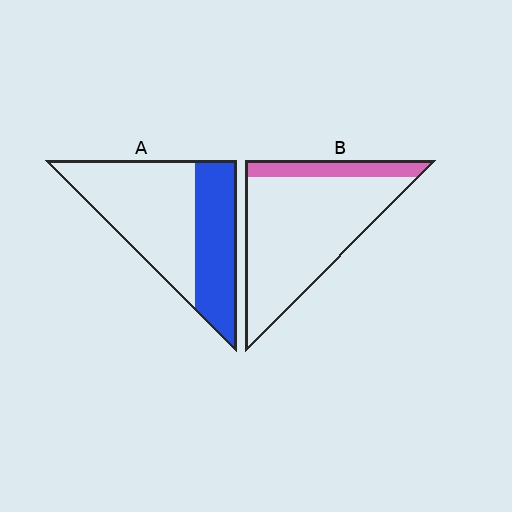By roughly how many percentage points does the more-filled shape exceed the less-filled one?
By roughly 20 percentage points (A over B).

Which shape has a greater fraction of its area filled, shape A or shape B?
Shape A.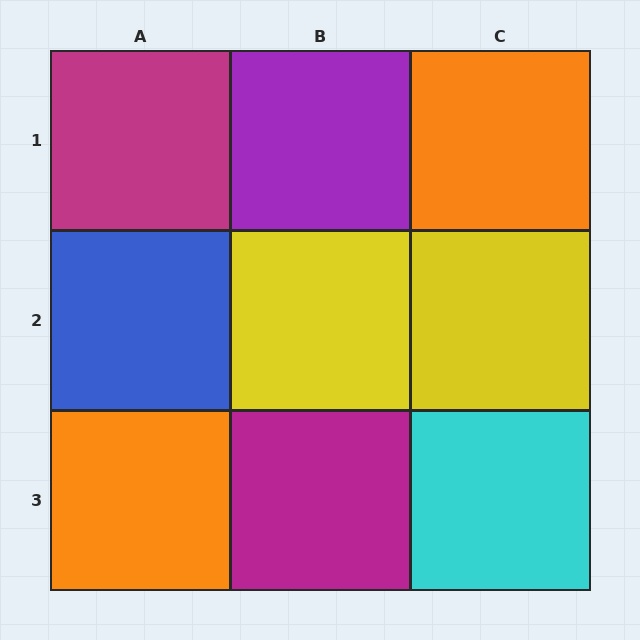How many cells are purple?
1 cell is purple.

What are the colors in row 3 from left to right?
Orange, magenta, cyan.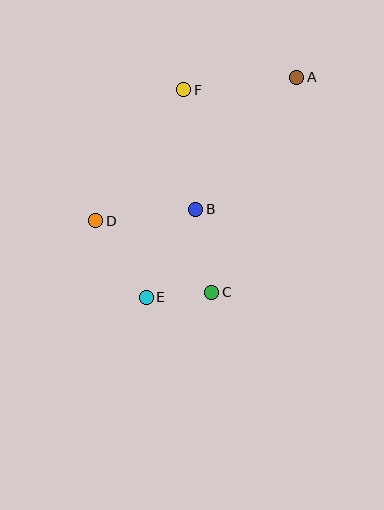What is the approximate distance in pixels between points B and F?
The distance between B and F is approximately 120 pixels.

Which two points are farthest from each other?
Points A and E are farthest from each other.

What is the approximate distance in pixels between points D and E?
The distance between D and E is approximately 91 pixels.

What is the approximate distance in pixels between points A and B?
The distance between A and B is approximately 166 pixels.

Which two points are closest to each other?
Points C and E are closest to each other.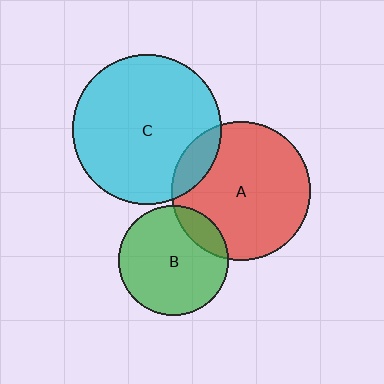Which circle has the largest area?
Circle C (cyan).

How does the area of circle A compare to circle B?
Approximately 1.6 times.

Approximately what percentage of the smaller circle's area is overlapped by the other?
Approximately 15%.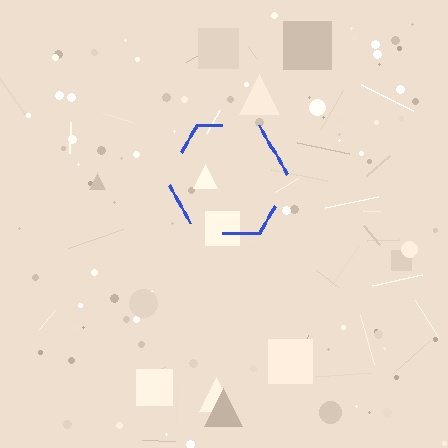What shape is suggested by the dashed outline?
The dashed outline suggests a hexagon.